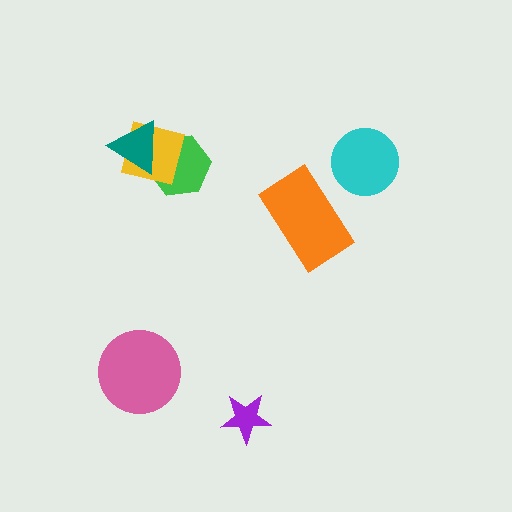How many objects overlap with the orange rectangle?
0 objects overlap with the orange rectangle.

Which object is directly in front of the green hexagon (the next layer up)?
The yellow square is directly in front of the green hexagon.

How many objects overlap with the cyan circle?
0 objects overlap with the cyan circle.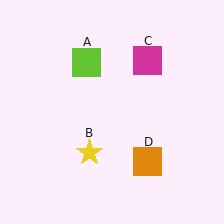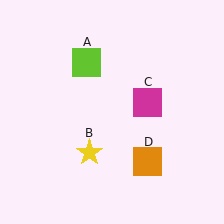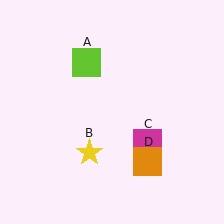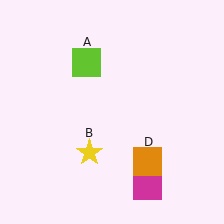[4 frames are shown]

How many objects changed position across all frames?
1 object changed position: magenta square (object C).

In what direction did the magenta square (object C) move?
The magenta square (object C) moved down.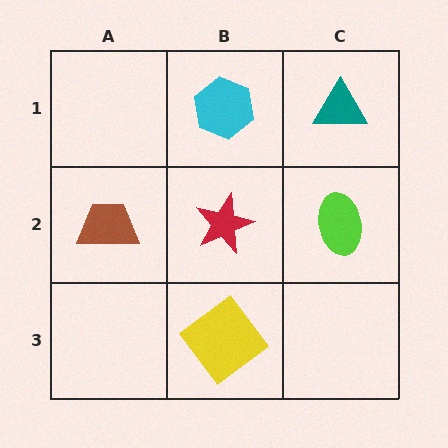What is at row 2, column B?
A red star.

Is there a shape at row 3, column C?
No, that cell is empty.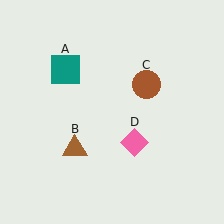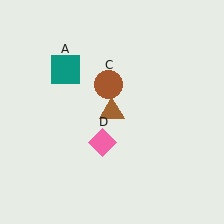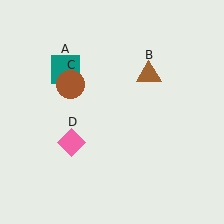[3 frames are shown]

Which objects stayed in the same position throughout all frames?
Teal square (object A) remained stationary.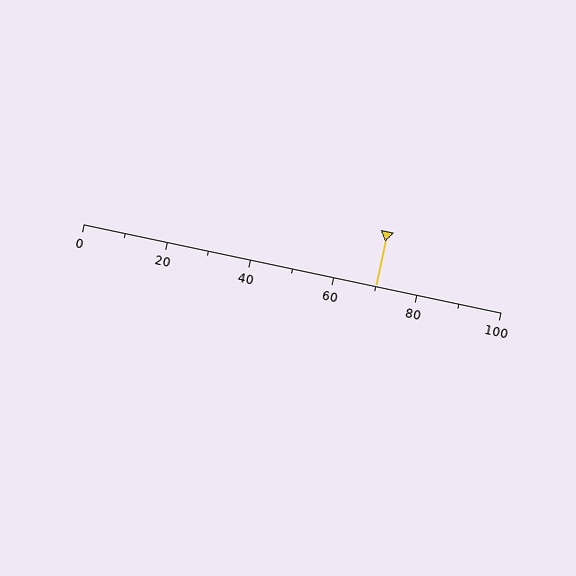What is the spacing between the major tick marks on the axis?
The major ticks are spaced 20 apart.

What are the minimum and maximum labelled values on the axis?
The axis runs from 0 to 100.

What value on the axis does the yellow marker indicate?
The marker indicates approximately 70.